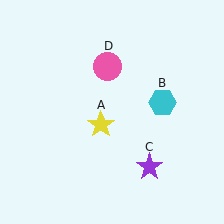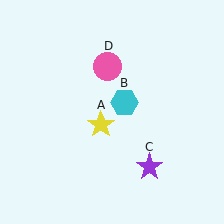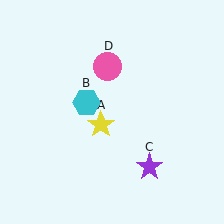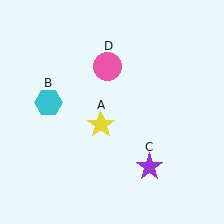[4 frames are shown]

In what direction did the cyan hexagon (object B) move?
The cyan hexagon (object B) moved left.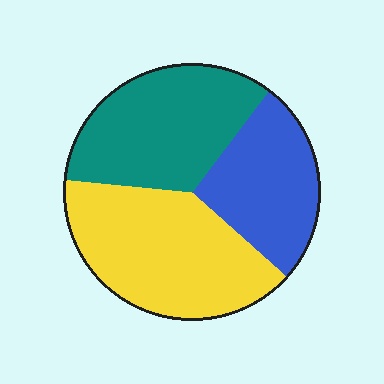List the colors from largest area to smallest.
From largest to smallest: yellow, teal, blue.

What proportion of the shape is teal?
Teal covers 34% of the shape.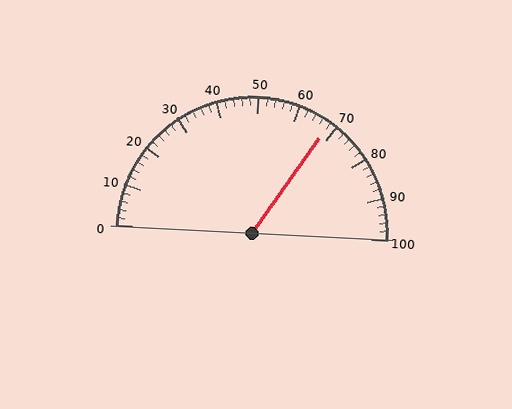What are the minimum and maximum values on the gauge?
The gauge ranges from 0 to 100.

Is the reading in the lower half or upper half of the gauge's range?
The reading is in the upper half of the range (0 to 100).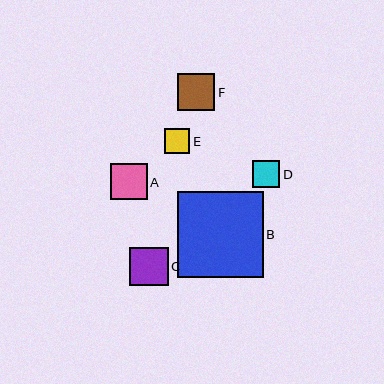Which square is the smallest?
Square E is the smallest with a size of approximately 25 pixels.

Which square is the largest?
Square B is the largest with a size of approximately 86 pixels.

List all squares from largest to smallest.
From largest to smallest: B, C, F, A, D, E.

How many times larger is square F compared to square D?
Square F is approximately 1.4 times the size of square D.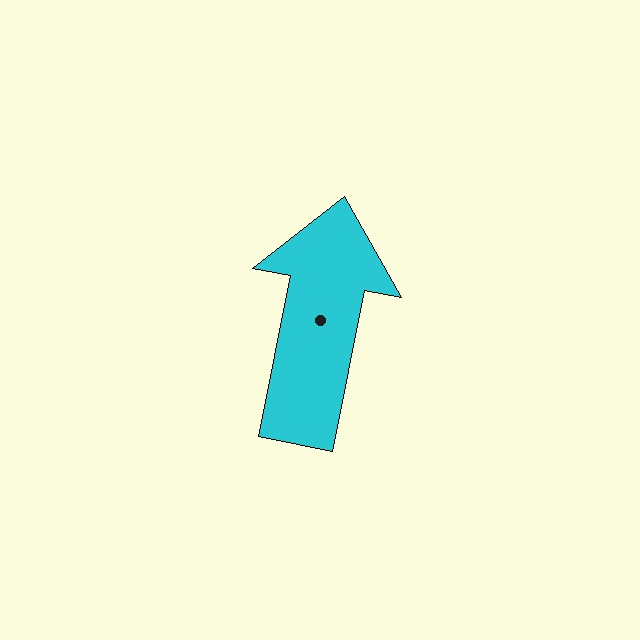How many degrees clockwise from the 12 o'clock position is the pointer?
Approximately 11 degrees.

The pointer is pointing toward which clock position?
Roughly 12 o'clock.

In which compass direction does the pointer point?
North.